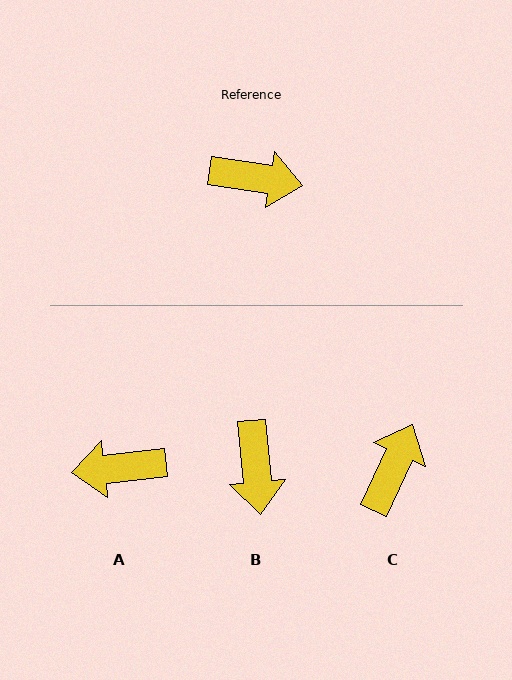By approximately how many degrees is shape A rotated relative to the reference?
Approximately 165 degrees clockwise.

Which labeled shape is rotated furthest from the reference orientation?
A, about 165 degrees away.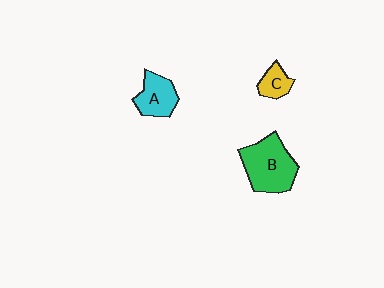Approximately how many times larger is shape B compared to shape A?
Approximately 1.7 times.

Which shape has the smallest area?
Shape C (yellow).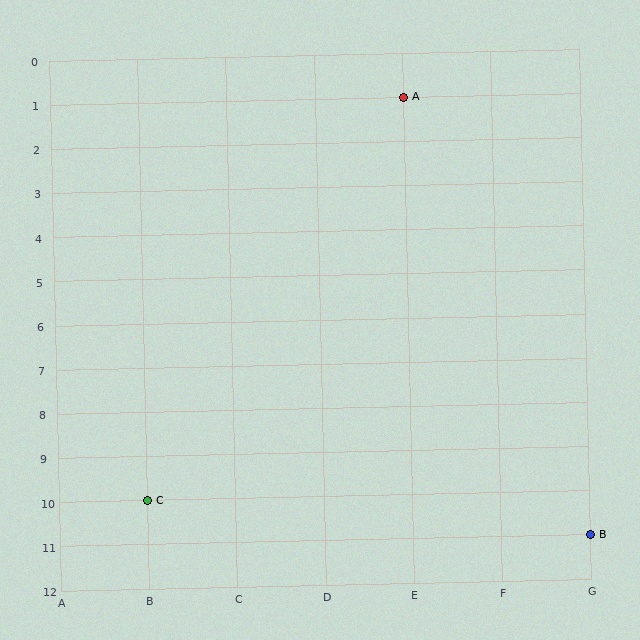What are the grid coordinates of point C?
Point C is at grid coordinates (B, 10).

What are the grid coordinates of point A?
Point A is at grid coordinates (E, 1).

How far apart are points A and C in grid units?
Points A and C are 3 columns and 9 rows apart (about 9.5 grid units diagonally).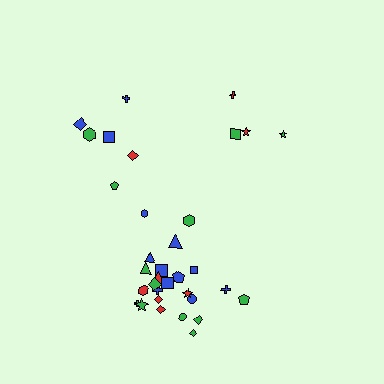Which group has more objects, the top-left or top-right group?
The top-left group.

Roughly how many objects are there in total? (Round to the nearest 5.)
Roughly 35 objects in total.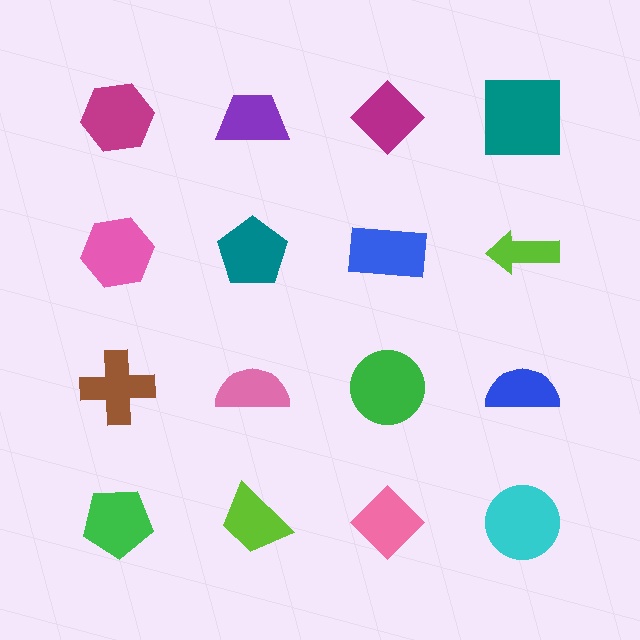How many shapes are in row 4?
4 shapes.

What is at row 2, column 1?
A pink hexagon.